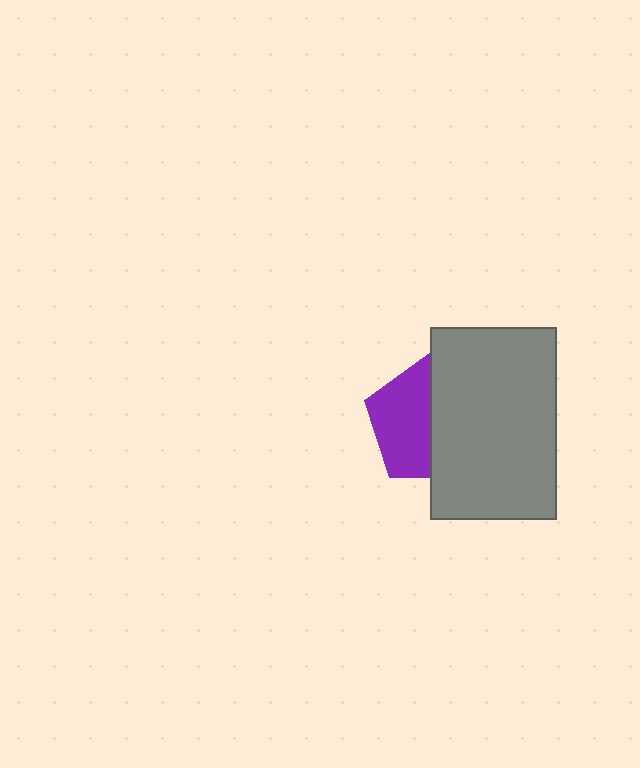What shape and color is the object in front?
The object in front is a gray rectangle.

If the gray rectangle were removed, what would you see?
You would see the complete purple pentagon.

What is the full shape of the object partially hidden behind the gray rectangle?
The partially hidden object is a purple pentagon.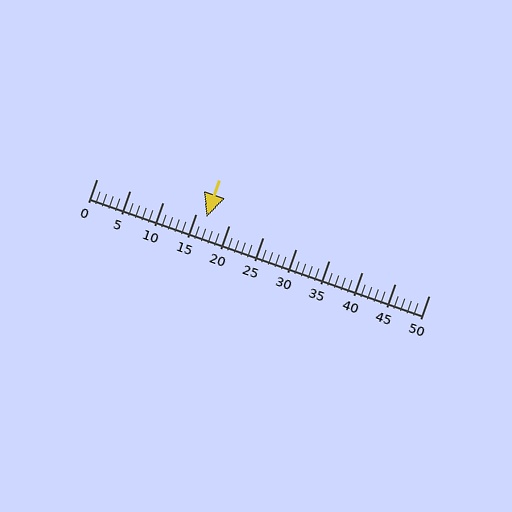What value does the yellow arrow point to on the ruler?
The yellow arrow points to approximately 17.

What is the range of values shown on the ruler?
The ruler shows values from 0 to 50.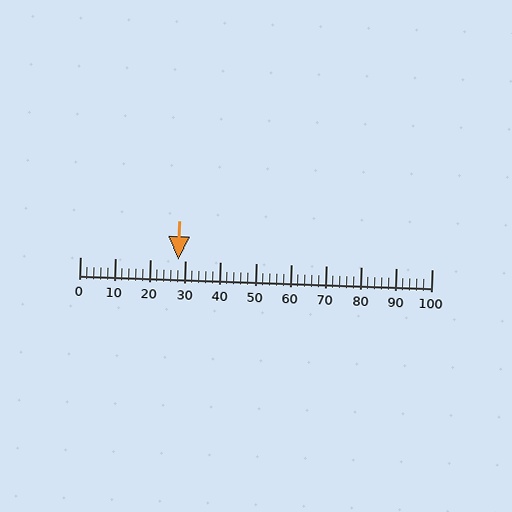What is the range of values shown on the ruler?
The ruler shows values from 0 to 100.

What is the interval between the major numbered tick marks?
The major tick marks are spaced 10 units apart.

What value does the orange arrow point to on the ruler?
The orange arrow points to approximately 28.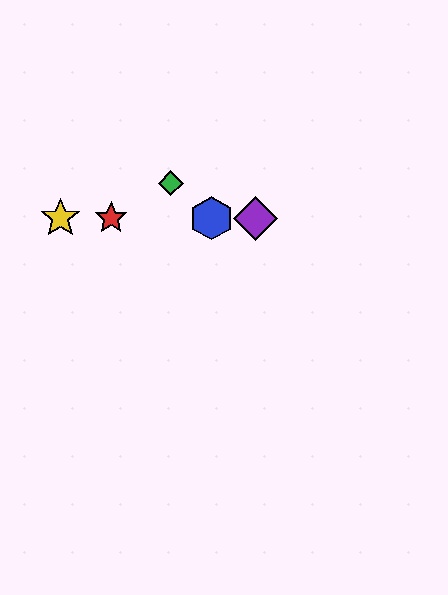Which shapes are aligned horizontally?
The red star, the blue hexagon, the yellow star, the purple diamond are aligned horizontally.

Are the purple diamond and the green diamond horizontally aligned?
No, the purple diamond is at y≈218 and the green diamond is at y≈183.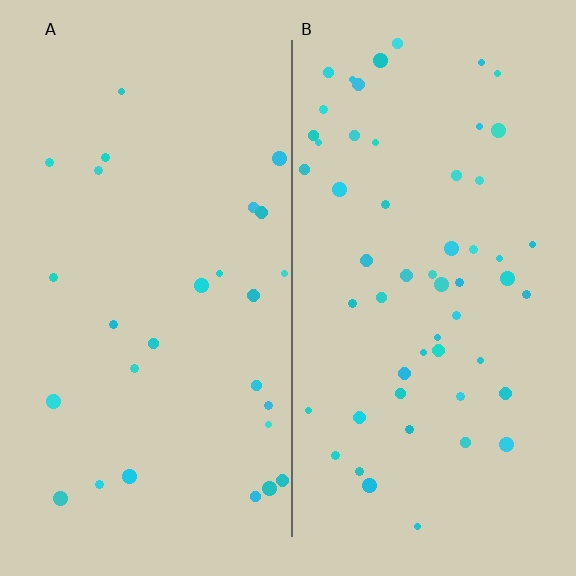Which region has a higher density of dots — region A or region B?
B (the right).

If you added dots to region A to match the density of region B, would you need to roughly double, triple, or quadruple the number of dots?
Approximately double.